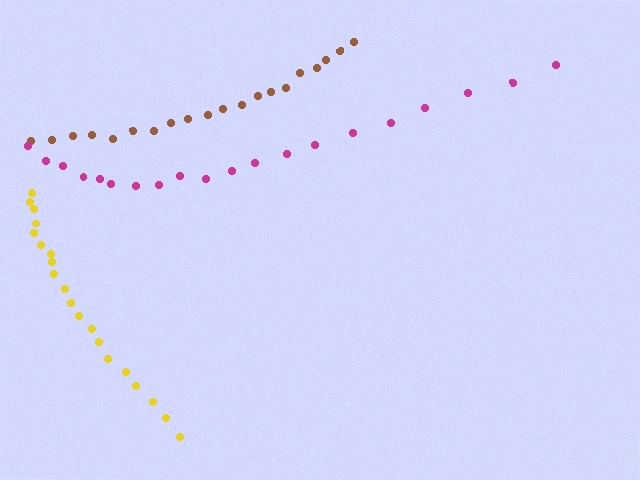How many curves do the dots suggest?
There are 3 distinct paths.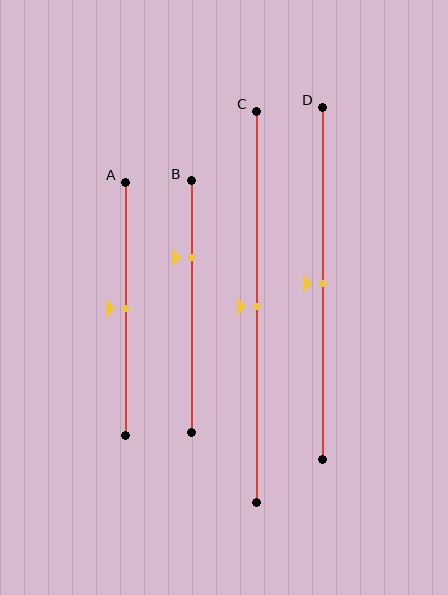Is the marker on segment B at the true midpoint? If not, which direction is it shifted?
No, the marker on segment B is shifted upward by about 19% of the segment length.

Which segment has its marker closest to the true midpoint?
Segment A has its marker closest to the true midpoint.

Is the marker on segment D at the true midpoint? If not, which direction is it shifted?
Yes, the marker on segment D is at the true midpoint.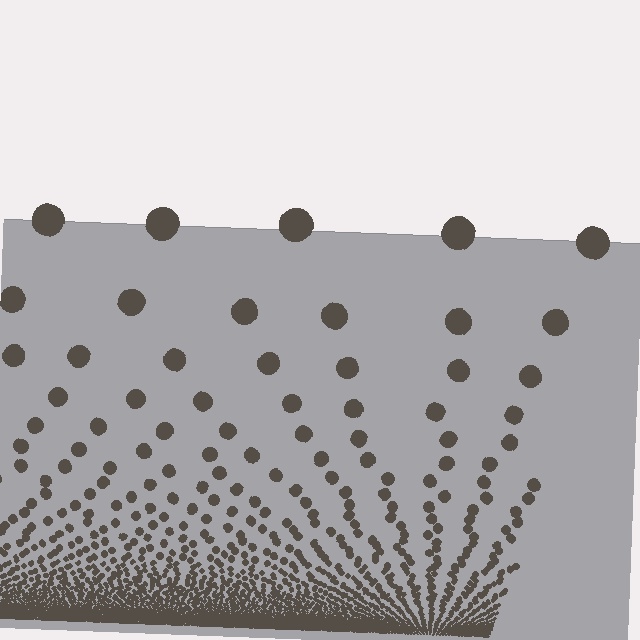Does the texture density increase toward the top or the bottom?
Density increases toward the bottom.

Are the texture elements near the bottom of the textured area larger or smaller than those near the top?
Smaller. The gradient is inverted — elements near the bottom are smaller and denser.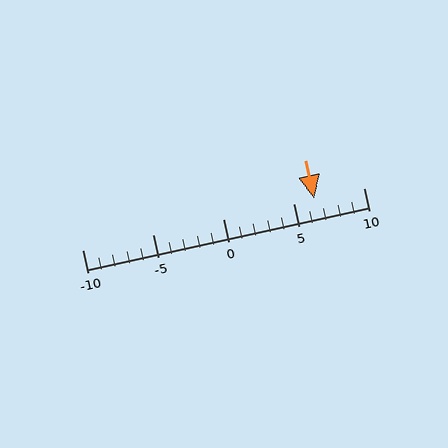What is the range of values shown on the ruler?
The ruler shows values from -10 to 10.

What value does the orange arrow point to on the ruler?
The orange arrow points to approximately 6.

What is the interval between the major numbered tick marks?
The major tick marks are spaced 5 units apart.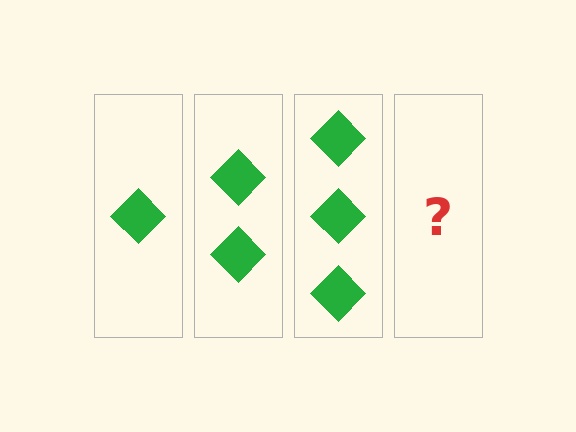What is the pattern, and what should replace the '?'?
The pattern is that each step adds one more diamond. The '?' should be 4 diamonds.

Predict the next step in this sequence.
The next step is 4 diamonds.